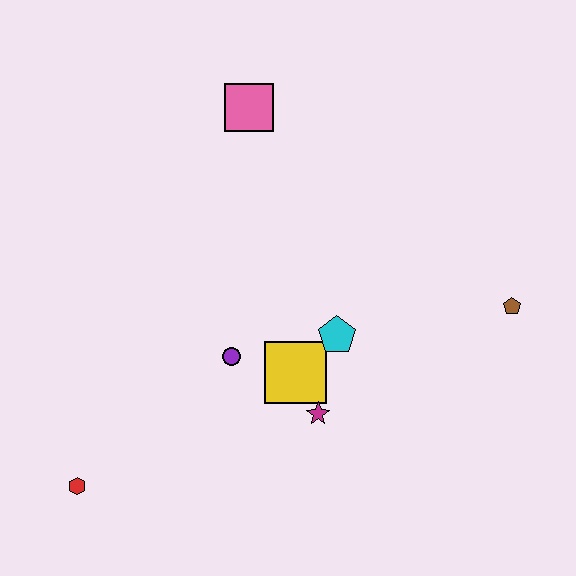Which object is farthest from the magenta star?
The pink square is farthest from the magenta star.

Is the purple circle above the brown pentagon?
No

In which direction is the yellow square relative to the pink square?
The yellow square is below the pink square.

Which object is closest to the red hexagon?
The purple circle is closest to the red hexagon.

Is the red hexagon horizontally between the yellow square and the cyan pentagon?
No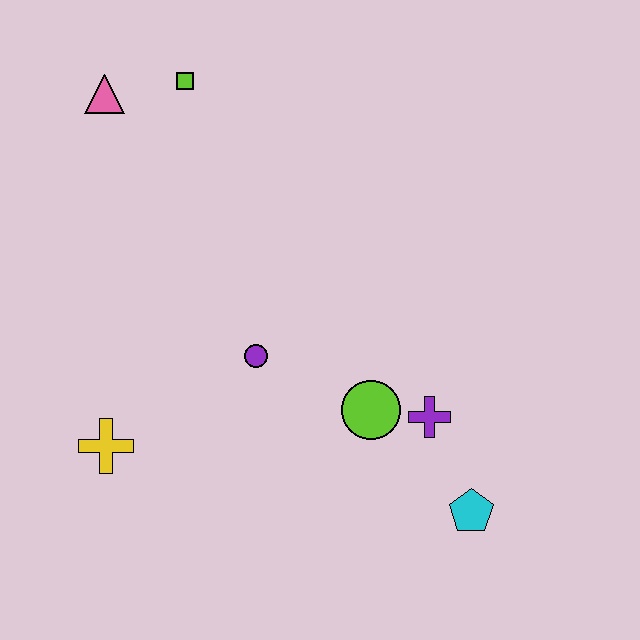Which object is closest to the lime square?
The pink triangle is closest to the lime square.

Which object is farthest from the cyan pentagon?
The pink triangle is farthest from the cyan pentagon.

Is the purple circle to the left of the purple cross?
Yes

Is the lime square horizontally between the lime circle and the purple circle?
No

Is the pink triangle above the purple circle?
Yes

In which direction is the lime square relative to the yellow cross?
The lime square is above the yellow cross.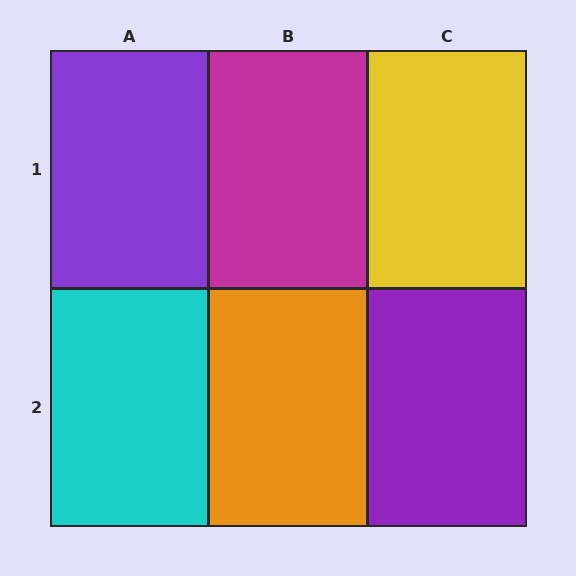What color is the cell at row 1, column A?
Purple.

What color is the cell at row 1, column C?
Yellow.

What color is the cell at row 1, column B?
Magenta.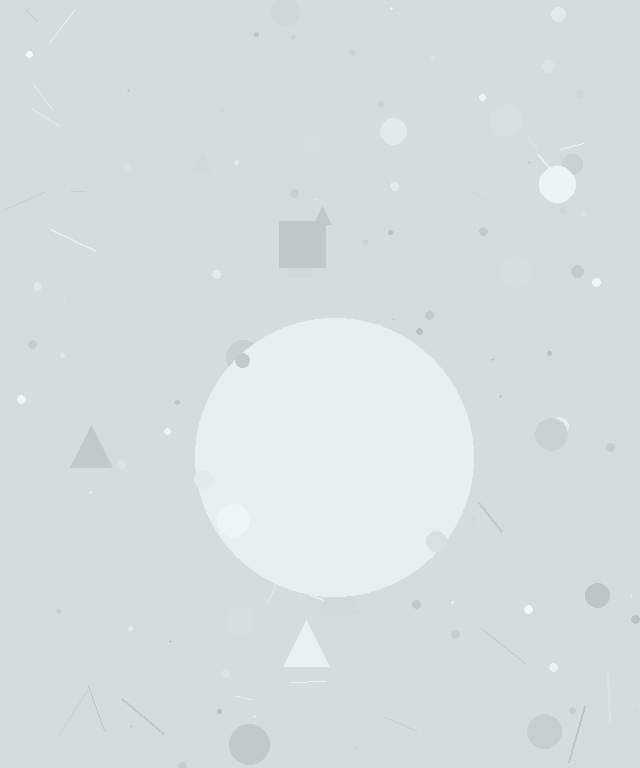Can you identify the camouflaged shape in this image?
The camouflaged shape is a circle.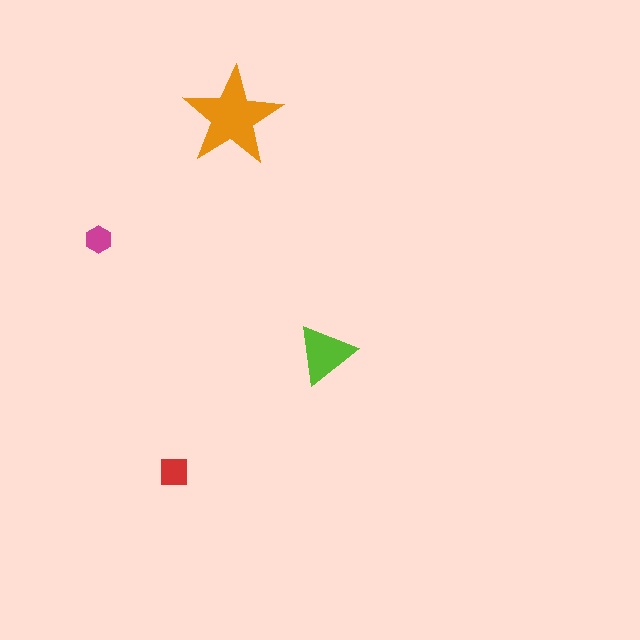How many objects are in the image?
There are 4 objects in the image.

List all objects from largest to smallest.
The orange star, the lime triangle, the red square, the magenta hexagon.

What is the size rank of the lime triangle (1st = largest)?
2nd.